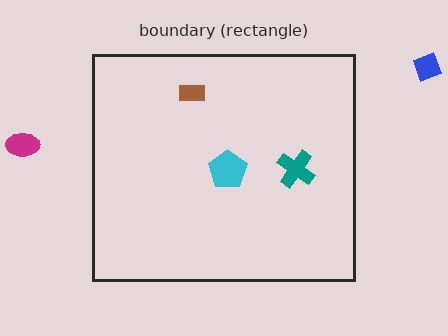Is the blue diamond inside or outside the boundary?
Outside.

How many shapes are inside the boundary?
3 inside, 2 outside.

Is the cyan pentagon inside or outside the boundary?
Inside.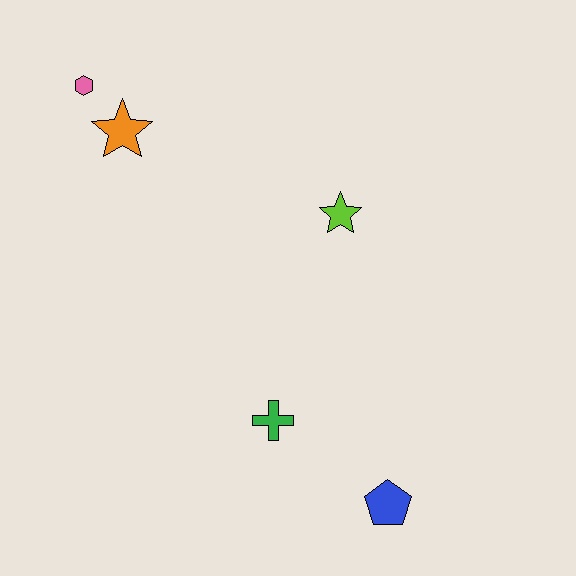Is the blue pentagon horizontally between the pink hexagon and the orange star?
No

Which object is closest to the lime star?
The green cross is closest to the lime star.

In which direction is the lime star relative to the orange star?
The lime star is to the right of the orange star.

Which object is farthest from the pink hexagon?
The blue pentagon is farthest from the pink hexagon.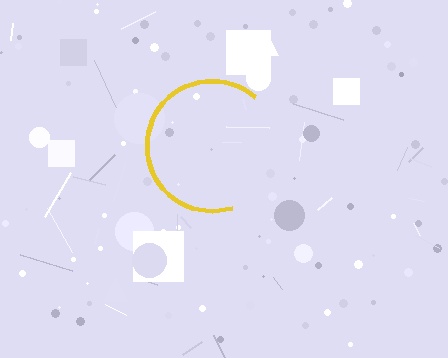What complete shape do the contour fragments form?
The contour fragments form a circle.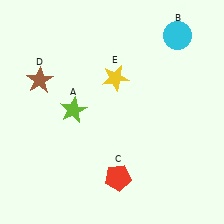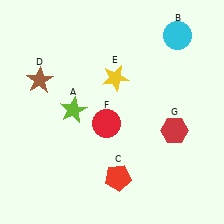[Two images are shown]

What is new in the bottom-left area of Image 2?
A red circle (F) was added in the bottom-left area of Image 2.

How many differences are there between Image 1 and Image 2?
There are 2 differences between the two images.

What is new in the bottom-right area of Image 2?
A red hexagon (G) was added in the bottom-right area of Image 2.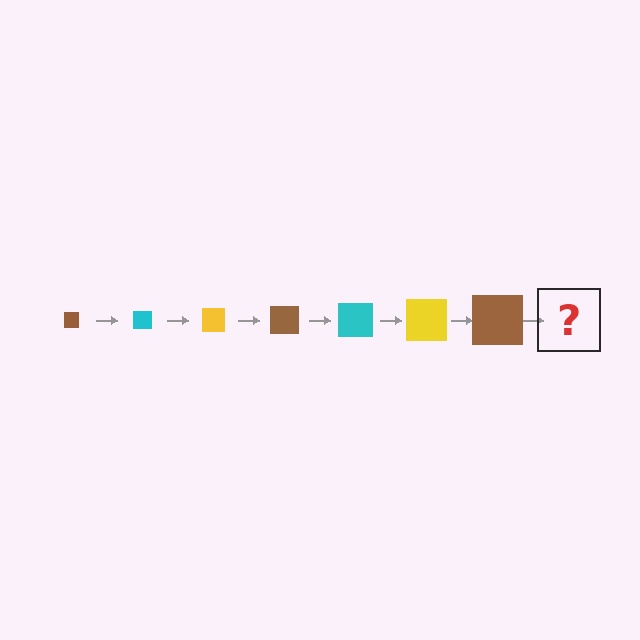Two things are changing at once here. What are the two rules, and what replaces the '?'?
The two rules are that the square grows larger each step and the color cycles through brown, cyan, and yellow. The '?' should be a cyan square, larger than the previous one.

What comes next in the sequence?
The next element should be a cyan square, larger than the previous one.